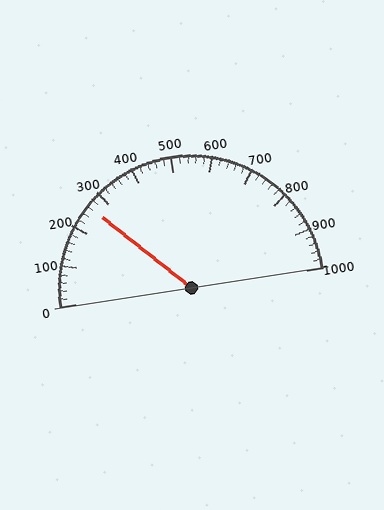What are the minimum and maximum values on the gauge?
The gauge ranges from 0 to 1000.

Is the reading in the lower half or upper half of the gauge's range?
The reading is in the lower half of the range (0 to 1000).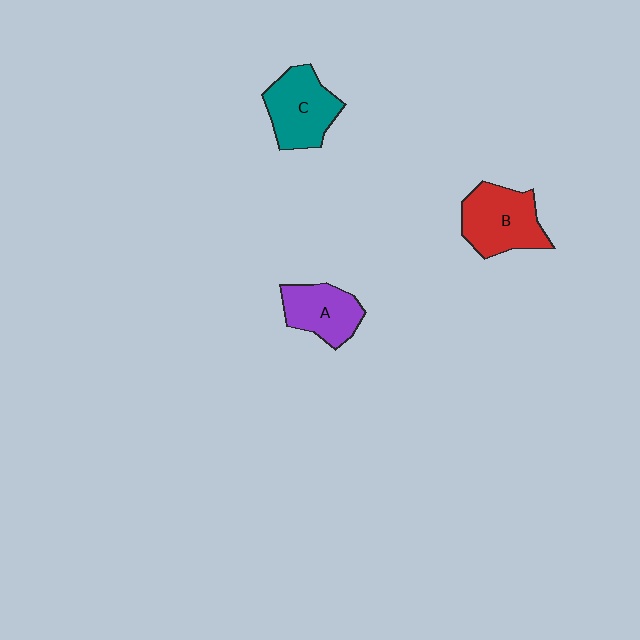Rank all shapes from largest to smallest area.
From largest to smallest: B (red), C (teal), A (purple).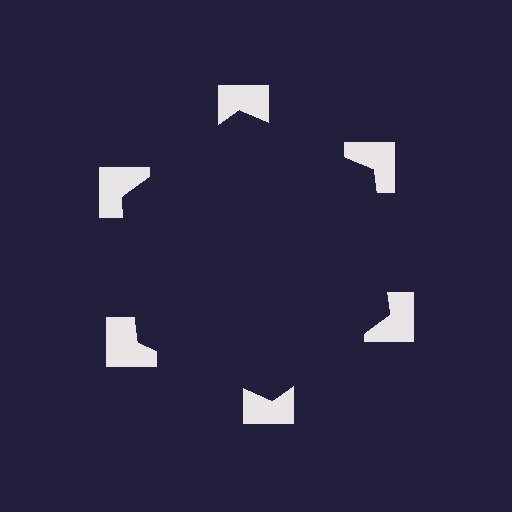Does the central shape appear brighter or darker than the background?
It typically appears slightly darker than the background, even though no actual brightness change is drawn.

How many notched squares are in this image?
There are 6 — one at each vertex of the illusory hexagon.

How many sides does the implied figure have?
6 sides.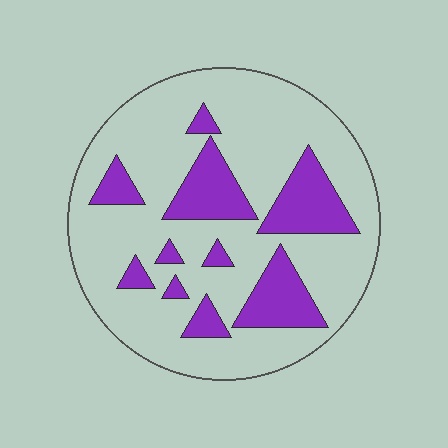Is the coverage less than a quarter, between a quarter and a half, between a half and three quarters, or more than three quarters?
Less than a quarter.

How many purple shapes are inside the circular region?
10.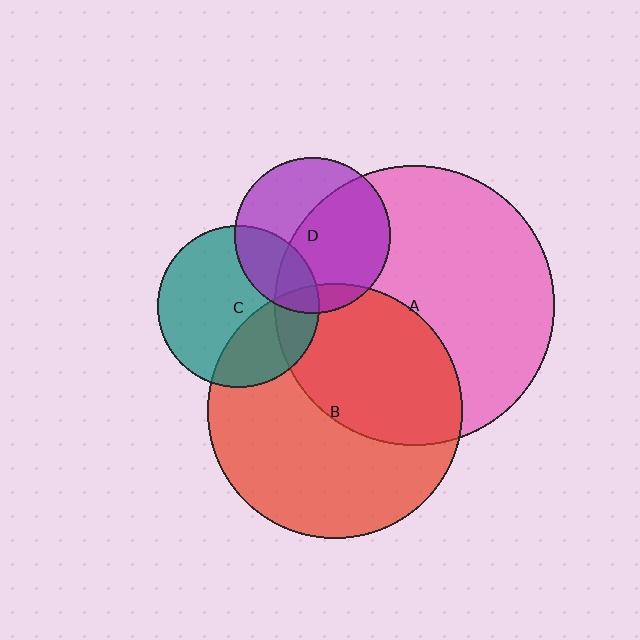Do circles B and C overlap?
Yes.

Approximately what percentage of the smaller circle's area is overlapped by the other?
Approximately 30%.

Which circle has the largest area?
Circle A (pink).